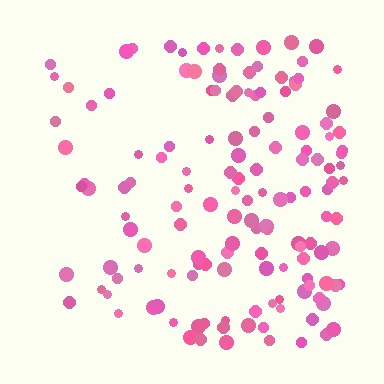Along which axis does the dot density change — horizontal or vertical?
Horizontal.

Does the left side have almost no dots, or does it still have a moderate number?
Still a moderate number, just noticeably fewer than the right.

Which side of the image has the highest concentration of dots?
The right.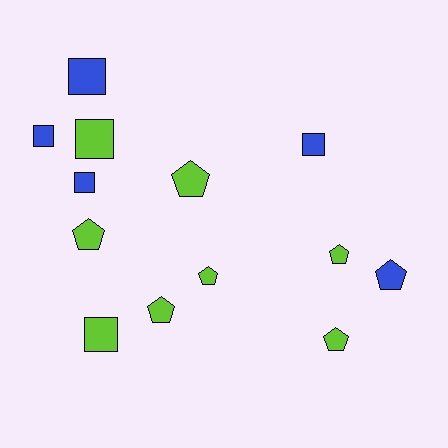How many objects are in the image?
There are 13 objects.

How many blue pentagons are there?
There is 1 blue pentagon.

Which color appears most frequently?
Lime, with 8 objects.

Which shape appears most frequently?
Pentagon, with 7 objects.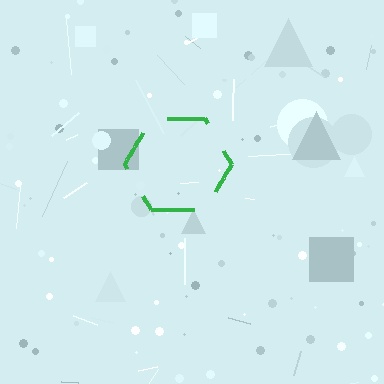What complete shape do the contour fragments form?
The contour fragments form a hexagon.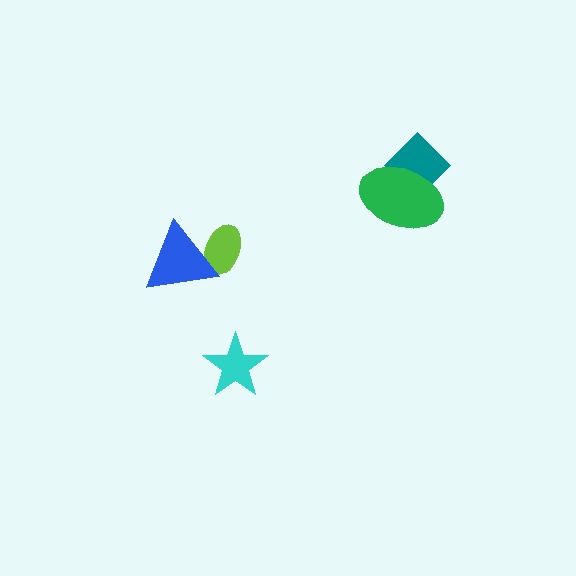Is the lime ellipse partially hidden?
Yes, it is partially covered by another shape.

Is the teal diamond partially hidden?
Yes, it is partially covered by another shape.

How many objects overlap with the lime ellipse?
1 object overlaps with the lime ellipse.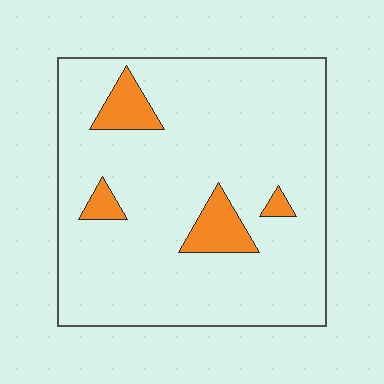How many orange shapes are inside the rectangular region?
4.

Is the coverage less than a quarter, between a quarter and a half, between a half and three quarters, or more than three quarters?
Less than a quarter.